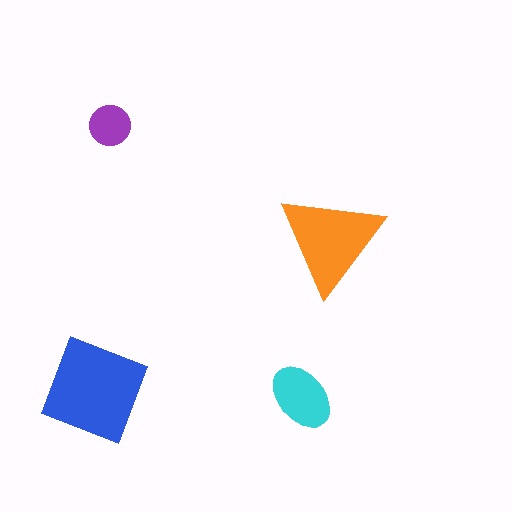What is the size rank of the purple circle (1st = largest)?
4th.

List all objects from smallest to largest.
The purple circle, the cyan ellipse, the orange triangle, the blue square.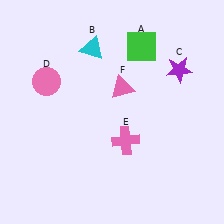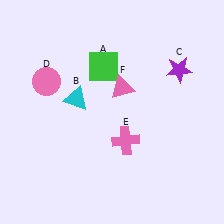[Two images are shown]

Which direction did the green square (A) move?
The green square (A) moved left.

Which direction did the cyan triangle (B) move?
The cyan triangle (B) moved down.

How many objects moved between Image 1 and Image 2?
2 objects moved between the two images.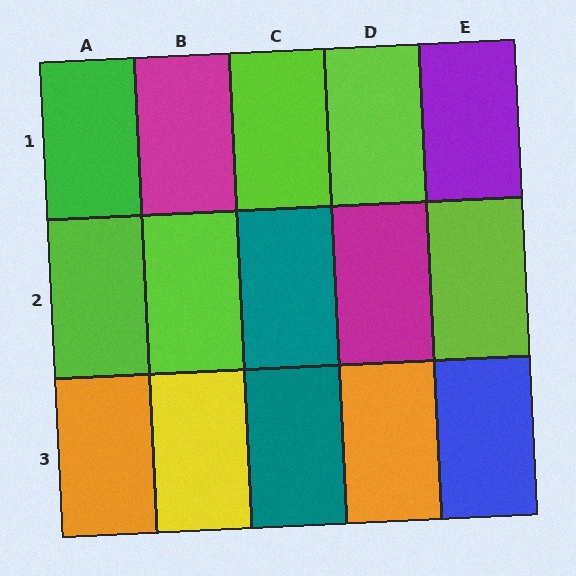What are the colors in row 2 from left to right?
Lime, lime, teal, magenta, lime.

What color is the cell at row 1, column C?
Lime.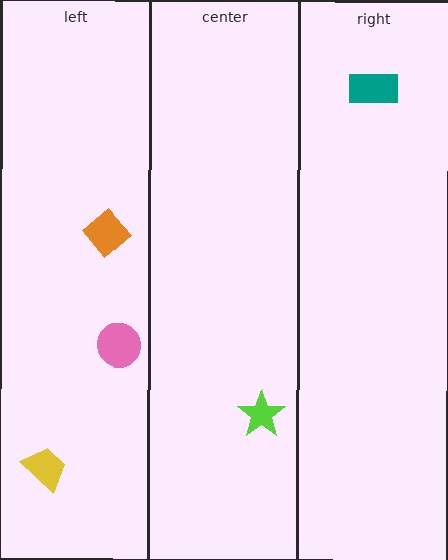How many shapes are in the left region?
3.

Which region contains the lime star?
The center region.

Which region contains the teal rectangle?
The right region.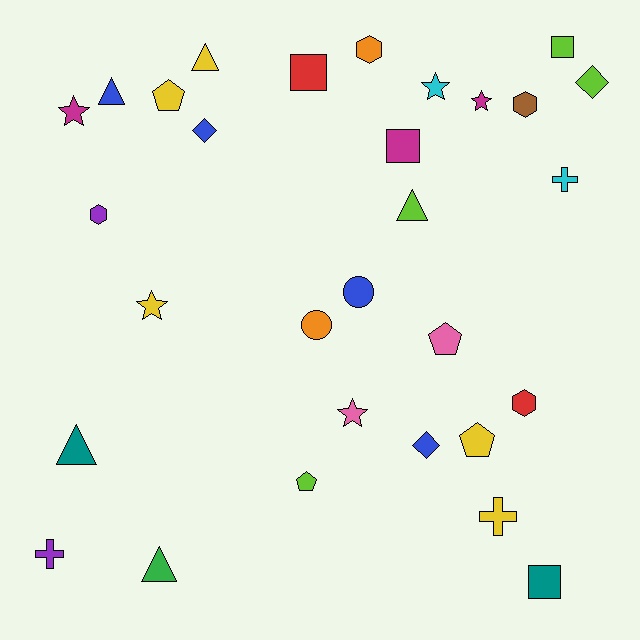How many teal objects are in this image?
There are 2 teal objects.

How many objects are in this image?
There are 30 objects.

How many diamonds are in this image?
There are 3 diamonds.